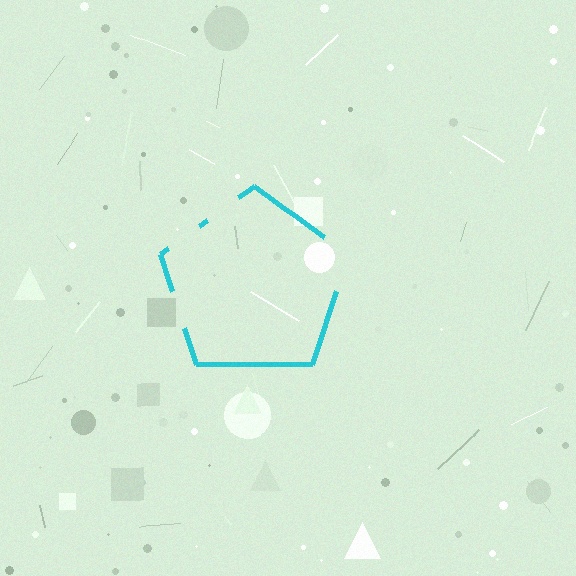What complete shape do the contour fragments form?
The contour fragments form a pentagon.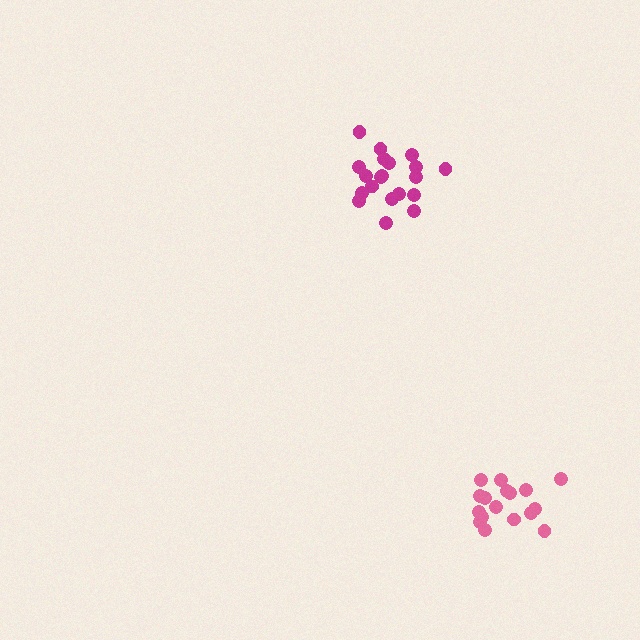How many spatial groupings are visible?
There are 2 spatial groupings.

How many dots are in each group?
Group 1: 17 dots, Group 2: 20 dots (37 total).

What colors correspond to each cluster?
The clusters are colored: pink, magenta.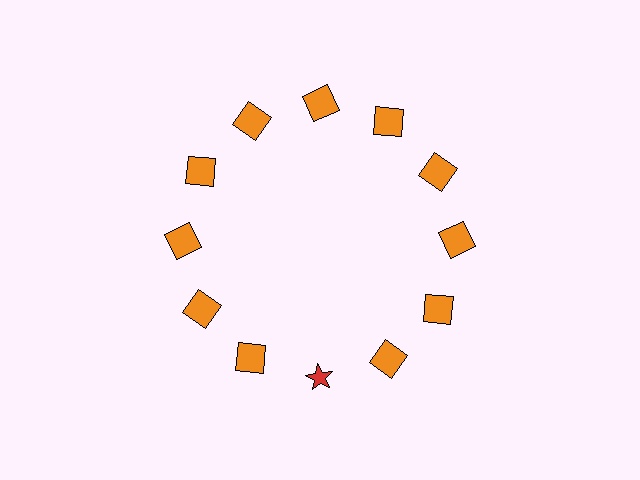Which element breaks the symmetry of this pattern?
The red star at roughly the 6 o'clock position breaks the symmetry. All other shapes are orange squares.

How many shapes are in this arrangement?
There are 12 shapes arranged in a ring pattern.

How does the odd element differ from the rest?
It differs in both color (red instead of orange) and shape (star instead of square).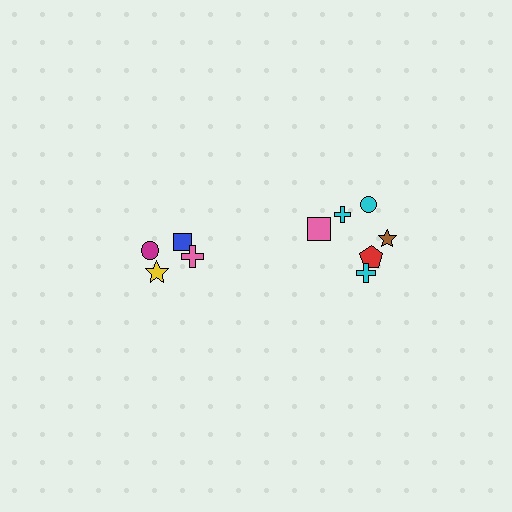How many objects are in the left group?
There are 4 objects.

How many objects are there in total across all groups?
There are 10 objects.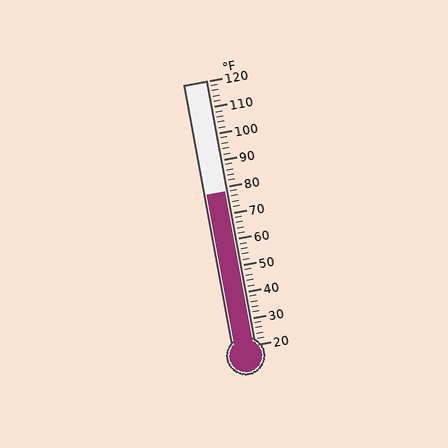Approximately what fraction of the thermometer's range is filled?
The thermometer is filled to approximately 60% of its range.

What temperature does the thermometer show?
The thermometer shows approximately 78°F.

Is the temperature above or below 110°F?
The temperature is below 110°F.